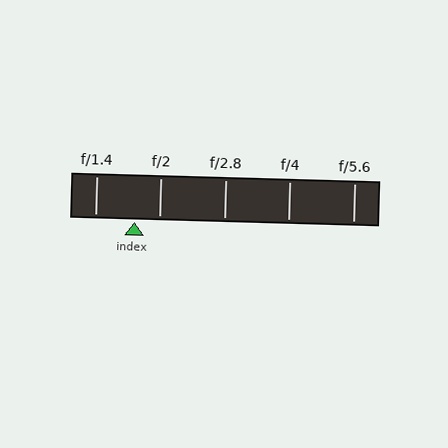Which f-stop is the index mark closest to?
The index mark is closest to f/2.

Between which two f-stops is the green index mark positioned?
The index mark is between f/1.4 and f/2.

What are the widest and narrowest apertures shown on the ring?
The widest aperture shown is f/1.4 and the narrowest is f/5.6.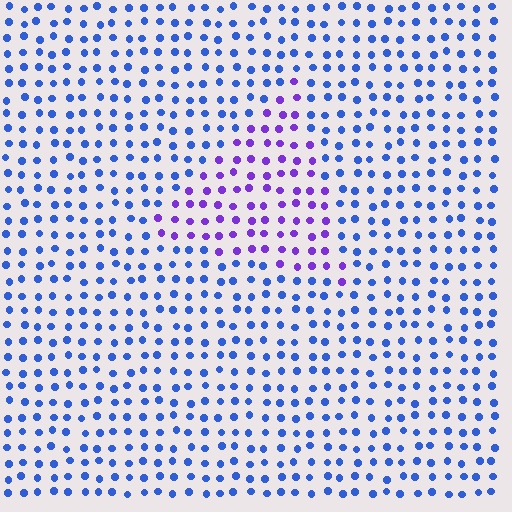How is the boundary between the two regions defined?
The boundary is defined purely by a slight shift in hue (about 45 degrees). Spacing, size, and orientation are identical on both sides.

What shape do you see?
I see a triangle.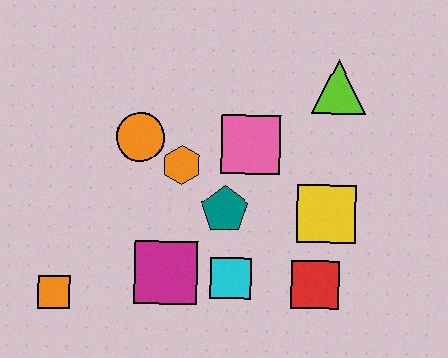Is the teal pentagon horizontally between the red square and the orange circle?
Yes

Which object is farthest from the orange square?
The lime triangle is farthest from the orange square.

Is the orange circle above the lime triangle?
No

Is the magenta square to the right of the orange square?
Yes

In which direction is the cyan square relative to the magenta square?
The cyan square is to the right of the magenta square.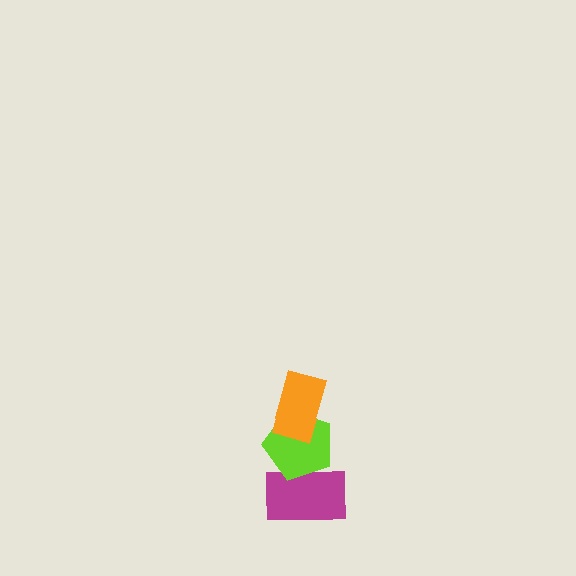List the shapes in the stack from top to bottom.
From top to bottom: the orange rectangle, the lime pentagon, the magenta rectangle.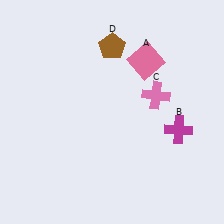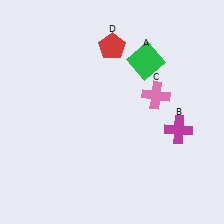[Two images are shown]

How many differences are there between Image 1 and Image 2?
There are 2 differences between the two images.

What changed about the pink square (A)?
In Image 1, A is pink. In Image 2, it changed to green.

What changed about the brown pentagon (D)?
In Image 1, D is brown. In Image 2, it changed to red.